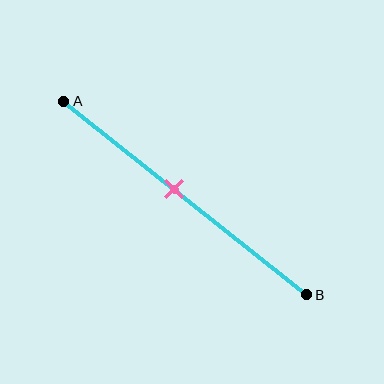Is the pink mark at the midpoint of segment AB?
No, the mark is at about 45% from A, not at the 50% midpoint.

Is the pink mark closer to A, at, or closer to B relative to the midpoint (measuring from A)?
The pink mark is closer to point A than the midpoint of segment AB.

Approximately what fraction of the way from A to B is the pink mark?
The pink mark is approximately 45% of the way from A to B.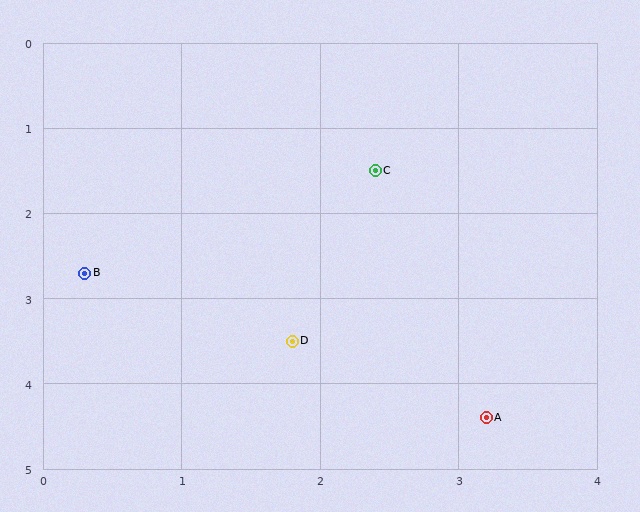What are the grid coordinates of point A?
Point A is at approximately (3.2, 4.4).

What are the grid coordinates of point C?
Point C is at approximately (2.4, 1.5).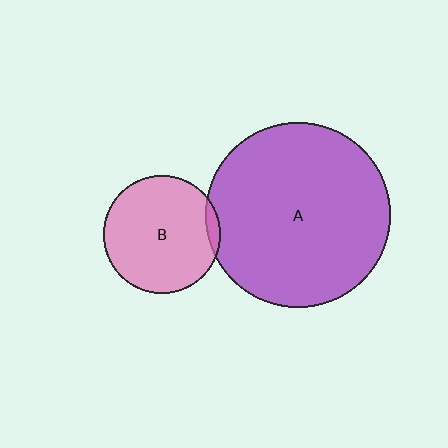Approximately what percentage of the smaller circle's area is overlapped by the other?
Approximately 5%.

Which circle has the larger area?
Circle A (purple).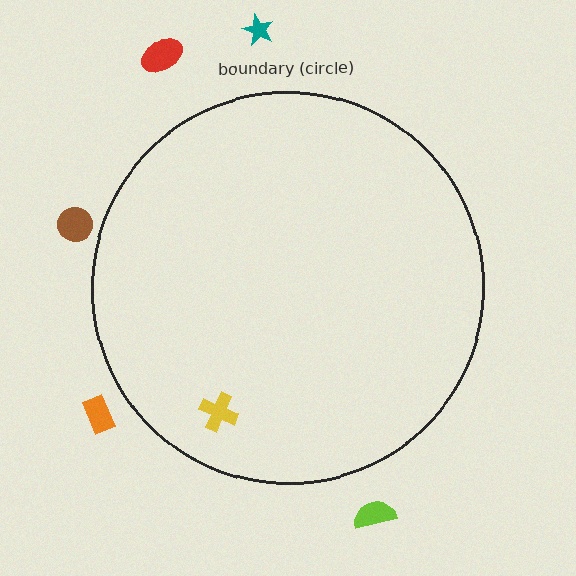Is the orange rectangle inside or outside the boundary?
Outside.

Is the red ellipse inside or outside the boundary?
Outside.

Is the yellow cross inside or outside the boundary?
Inside.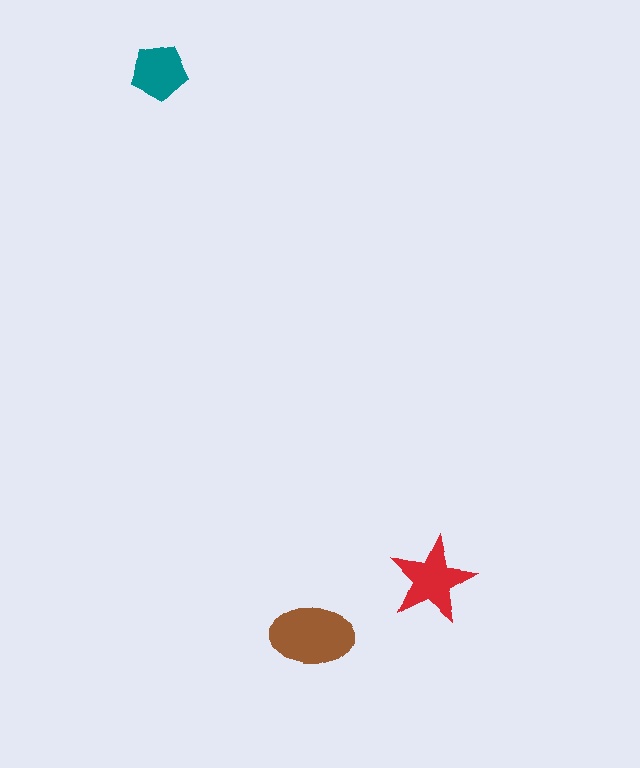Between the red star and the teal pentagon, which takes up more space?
The red star.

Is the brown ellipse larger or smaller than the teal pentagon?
Larger.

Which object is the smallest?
The teal pentagon.